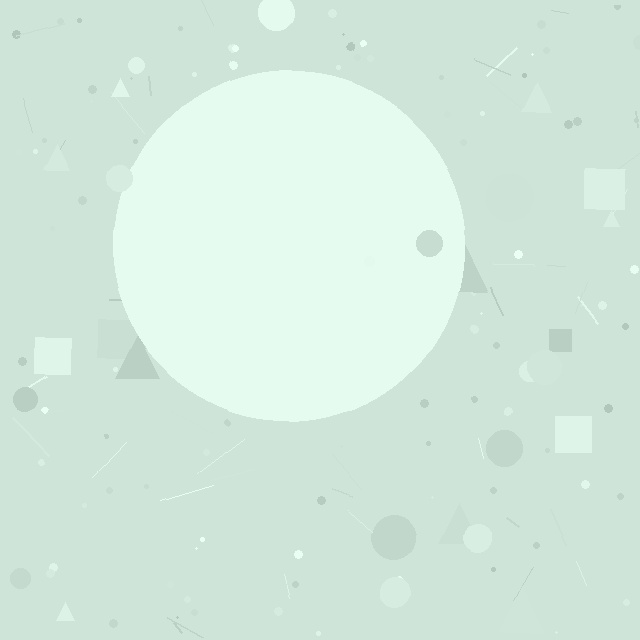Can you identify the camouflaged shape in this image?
The camouflaged shape is a circle.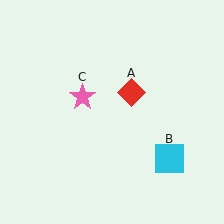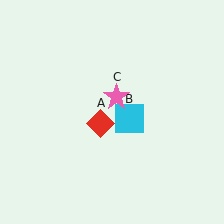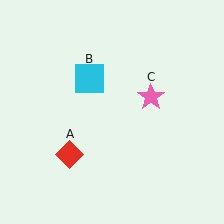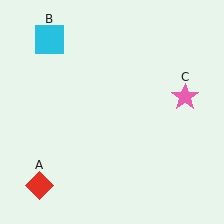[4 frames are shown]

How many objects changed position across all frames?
3 objects changed position: red diamond (object A), cyan square (object B), pink star (object C).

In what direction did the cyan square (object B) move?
The cyan square (object B) moved up and to the left.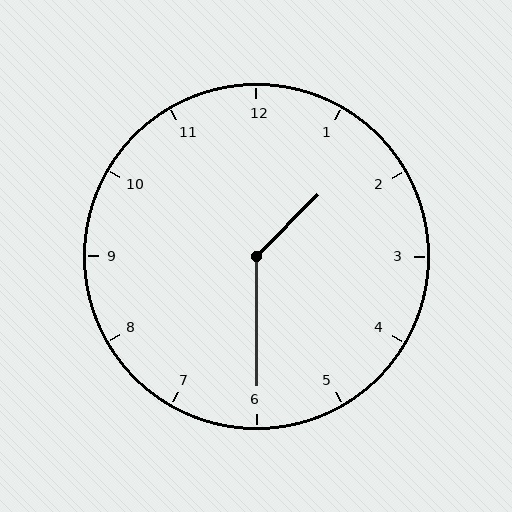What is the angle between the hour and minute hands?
Approximately 135 degrees.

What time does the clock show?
1:30.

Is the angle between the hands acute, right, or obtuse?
It is obtuse.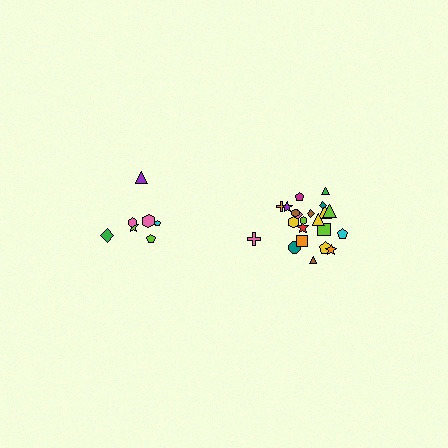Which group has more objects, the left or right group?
The right group.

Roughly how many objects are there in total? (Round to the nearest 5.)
Roughly 30 objects in total.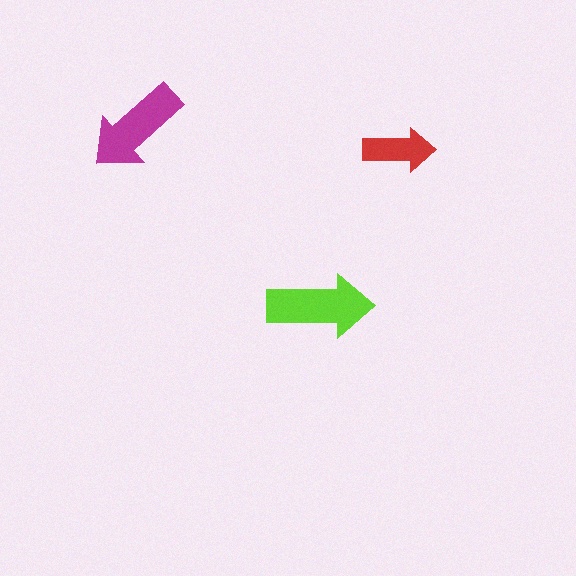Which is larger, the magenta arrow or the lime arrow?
The lime one.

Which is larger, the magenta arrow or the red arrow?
The magenta one.